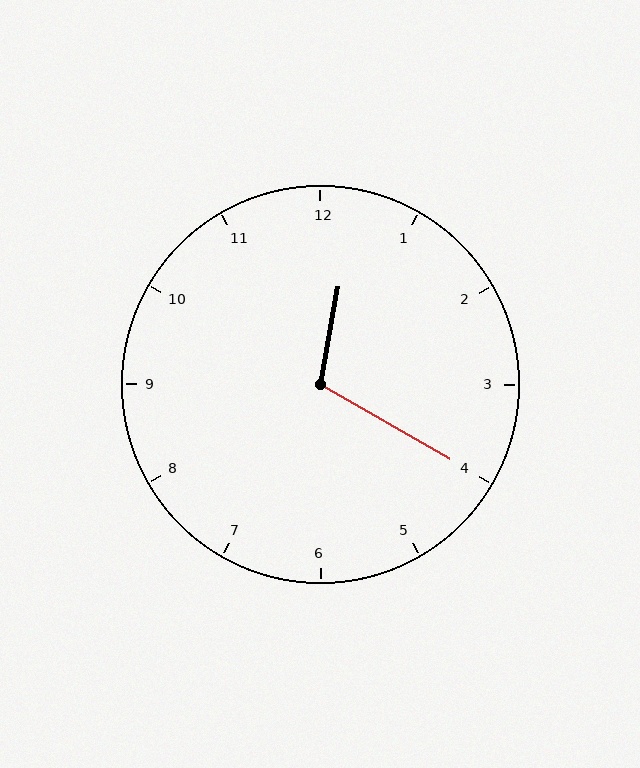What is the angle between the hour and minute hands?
Approximately 110 degrees.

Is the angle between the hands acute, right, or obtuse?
It is obtuse.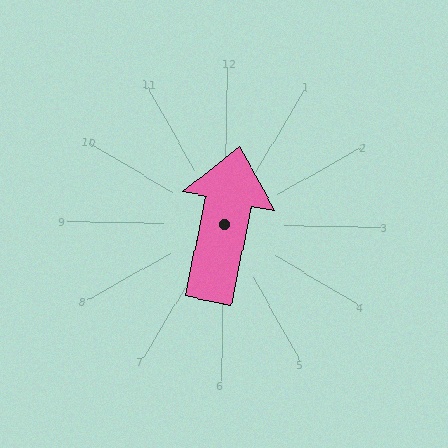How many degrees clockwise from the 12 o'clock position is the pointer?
Approximately 11 degrees.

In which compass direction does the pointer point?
North.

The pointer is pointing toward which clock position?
Roughly 12 o'clock.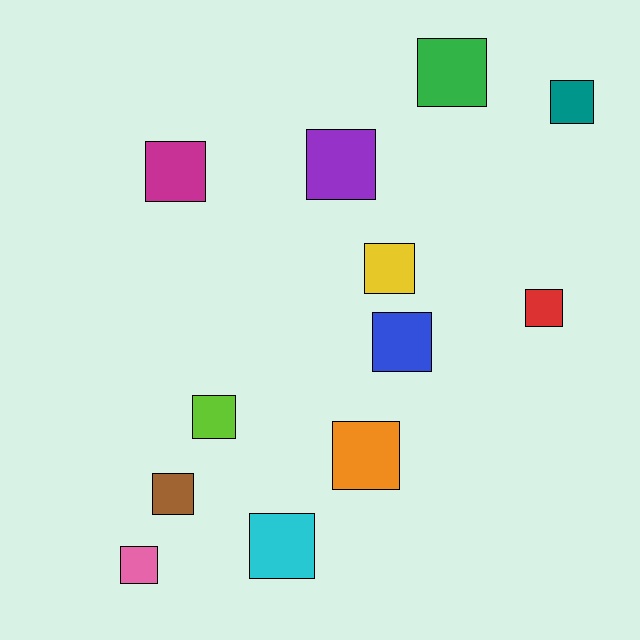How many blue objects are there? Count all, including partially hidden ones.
There is 1 blue object.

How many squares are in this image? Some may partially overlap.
There are 12 squares.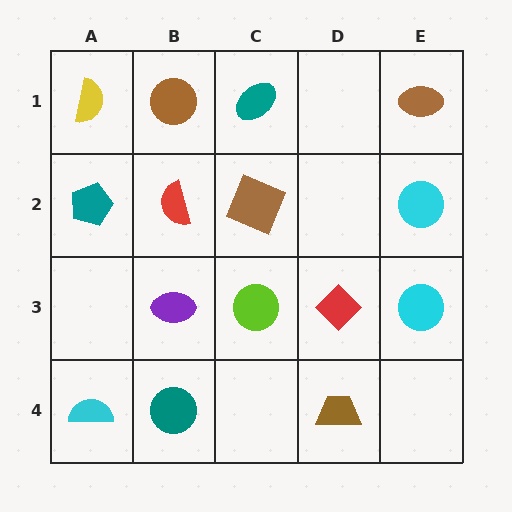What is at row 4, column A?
A cyan semicircle.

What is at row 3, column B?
A purple ellipse.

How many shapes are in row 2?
4 shapes.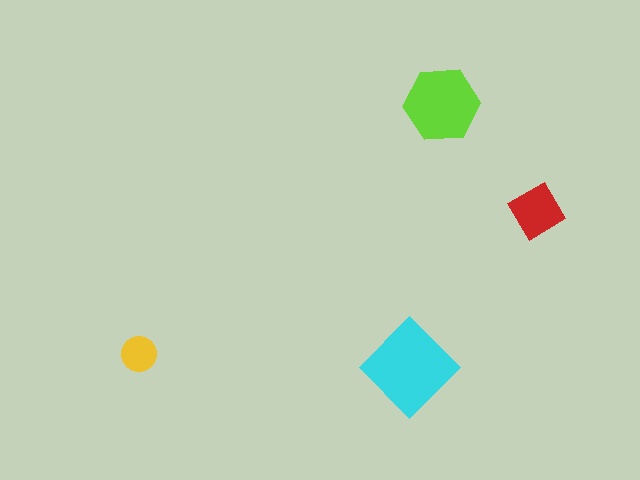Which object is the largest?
The cyan diamond.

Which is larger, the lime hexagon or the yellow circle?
The lime hexagon.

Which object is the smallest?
The yellow circle.